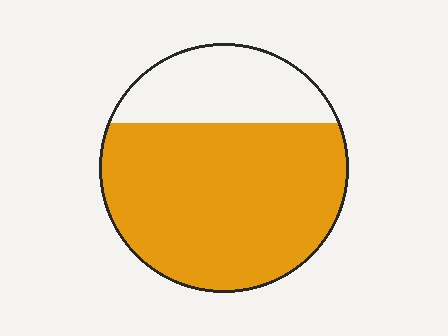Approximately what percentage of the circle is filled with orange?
Approximately 70%.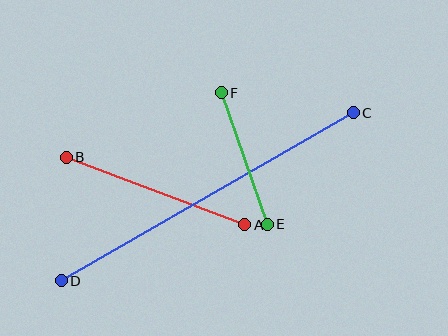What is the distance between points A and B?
The distance is approximately 191 pixels.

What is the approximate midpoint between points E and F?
The midpoint is at approximately (244, 158) pixels.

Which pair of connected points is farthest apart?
Points C and D are farthest apart.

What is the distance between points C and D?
The distance is approximately 336 pixels.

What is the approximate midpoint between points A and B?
The midpoint is at approximately (155, 191) pixels.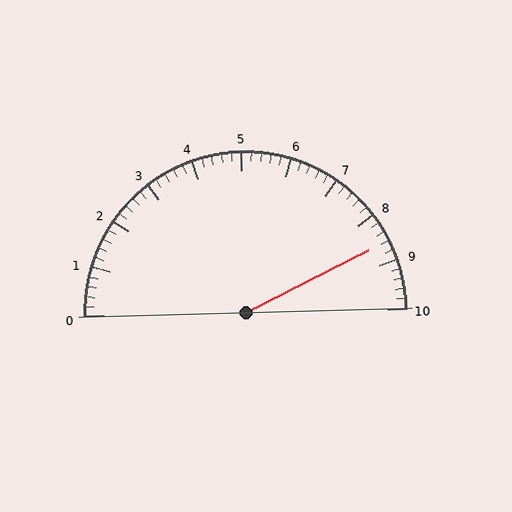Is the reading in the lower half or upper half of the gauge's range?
The reading is in the upper half of the range (0 to 10).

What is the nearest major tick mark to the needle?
The nearest major tick mark is 9.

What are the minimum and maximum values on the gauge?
The gauge ranges from 0 to 10.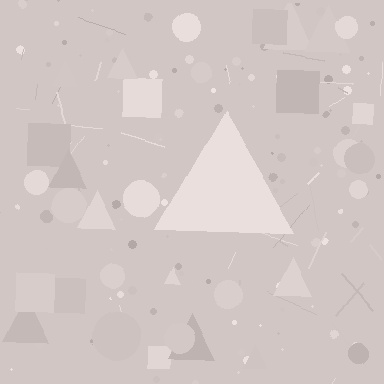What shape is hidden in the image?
A triangle is hidden in the image.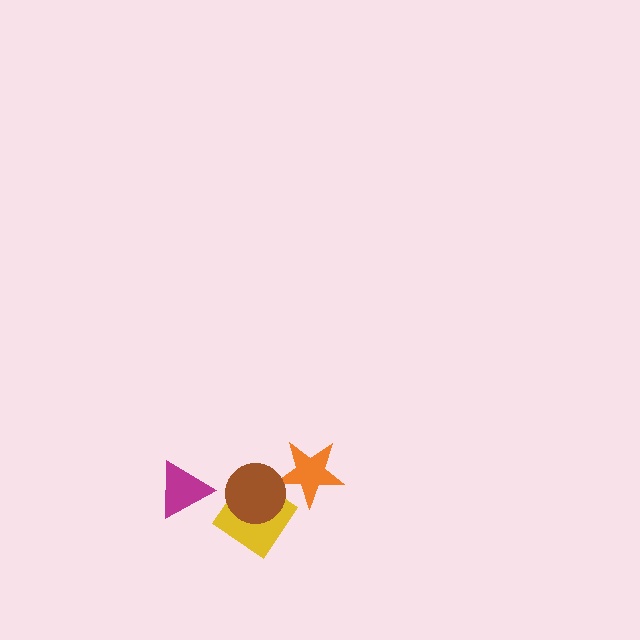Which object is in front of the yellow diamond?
The brown circle is in front of the yellow diamond.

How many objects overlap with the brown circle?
2 objects overlap with the brown circle.